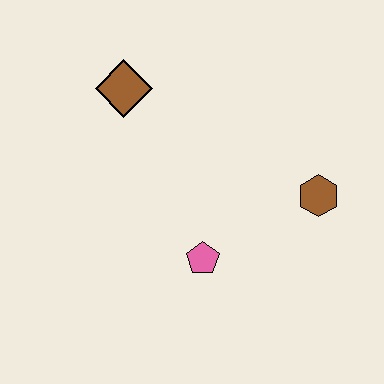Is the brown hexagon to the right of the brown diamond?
Yes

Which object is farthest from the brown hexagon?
The brown diamond is farthest from the brown hexagon.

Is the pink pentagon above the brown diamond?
No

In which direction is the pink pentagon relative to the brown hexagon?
The pink pentagon is to the left of the brown hexagon.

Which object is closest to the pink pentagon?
The brown hexagon is closest to the pink pentagon.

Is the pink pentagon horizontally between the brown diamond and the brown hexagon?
Yes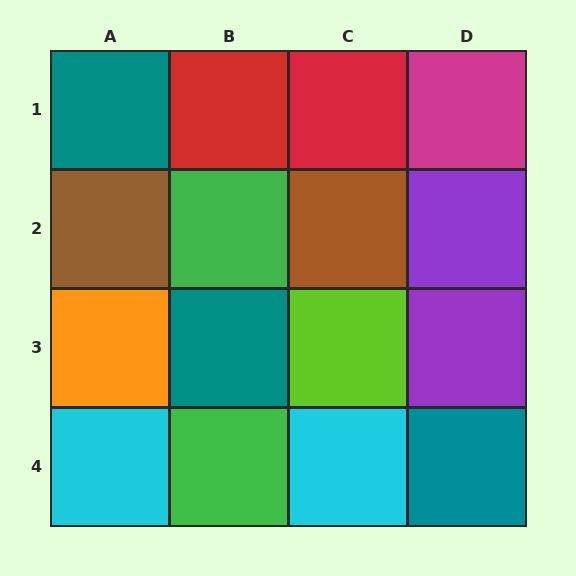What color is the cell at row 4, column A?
Cyan.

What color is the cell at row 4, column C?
Cyan.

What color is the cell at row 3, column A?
Orange.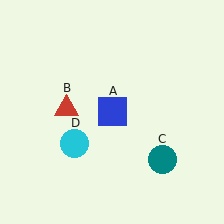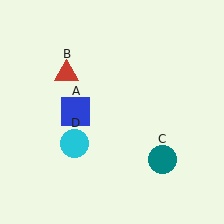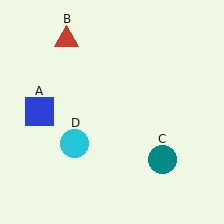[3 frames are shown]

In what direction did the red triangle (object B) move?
The red triangle (object B) moved up.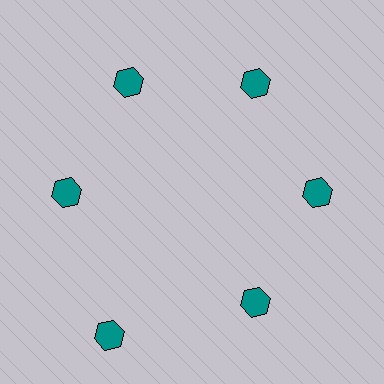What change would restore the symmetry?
The symmetry would be restored by moving it inward, back onto the ring so that all 6 hexagons sit at equal angles and equal distance from the center.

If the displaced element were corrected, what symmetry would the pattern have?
It would have 6-fold rotational symmetry — the pattern would map onto itself every 60 degrees.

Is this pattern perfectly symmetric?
No. The 6 teal hexagons are arranged in a ring, but one element near the 7 o'clock position is pushed outward from the center, breaking the 6-fold rotational symmetry.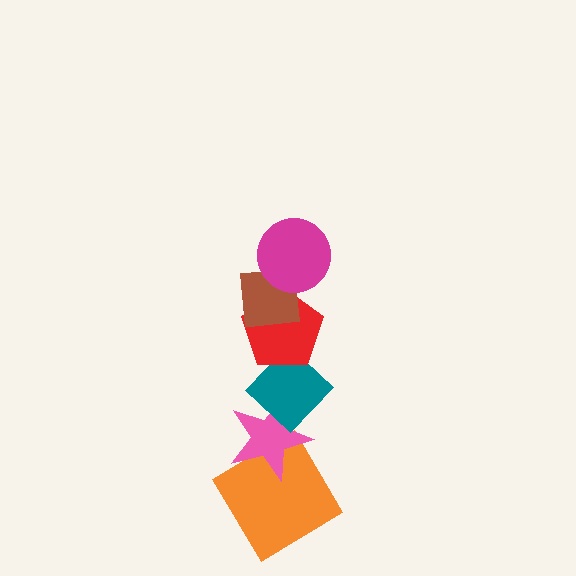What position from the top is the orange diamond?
The orange diamond is 6th from the top.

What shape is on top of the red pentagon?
The brown square is on top of the red pentagon.